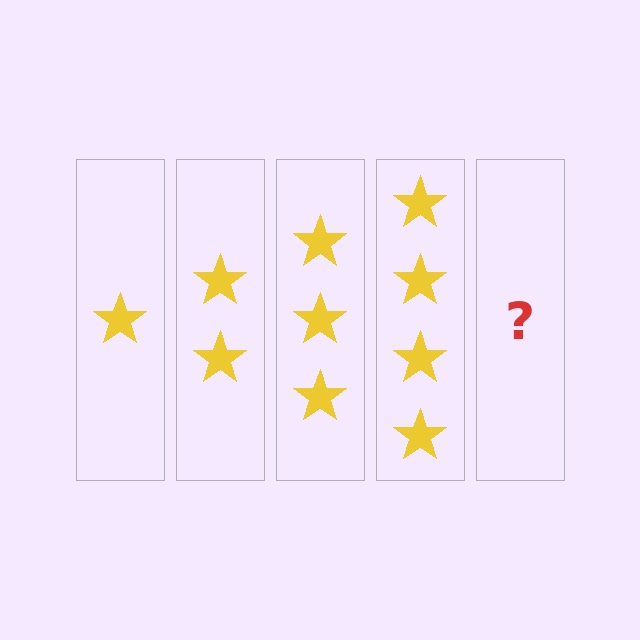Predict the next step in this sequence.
The next step is 5 stars.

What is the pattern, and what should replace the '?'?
The pattern is that each step adds one more star. The '?' should be 5 stars.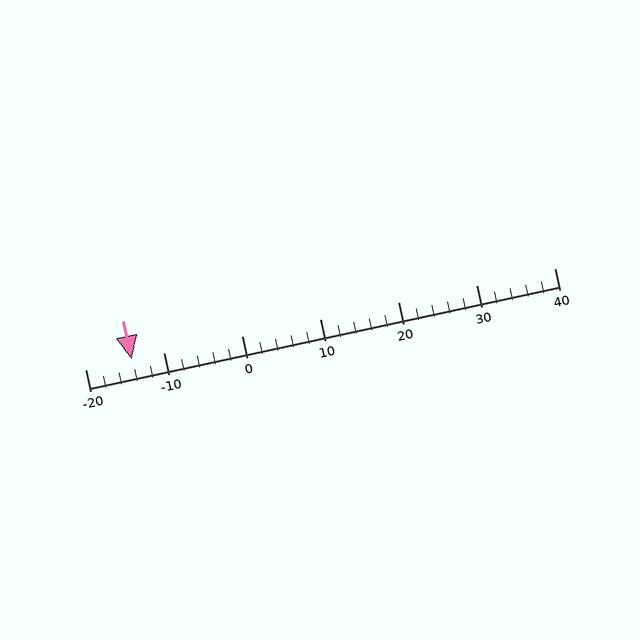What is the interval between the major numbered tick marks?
The major tick marks are spaced 10 units apart.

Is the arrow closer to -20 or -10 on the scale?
The arrow is closer to -10.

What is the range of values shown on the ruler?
The ruler shows values from -20 to 40.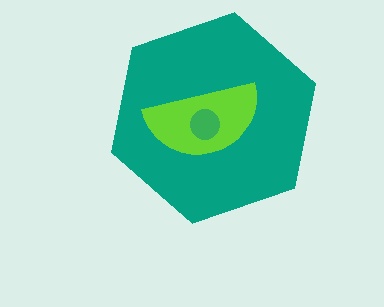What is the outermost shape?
The teal hexagon.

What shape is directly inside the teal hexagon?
The lime semicircle.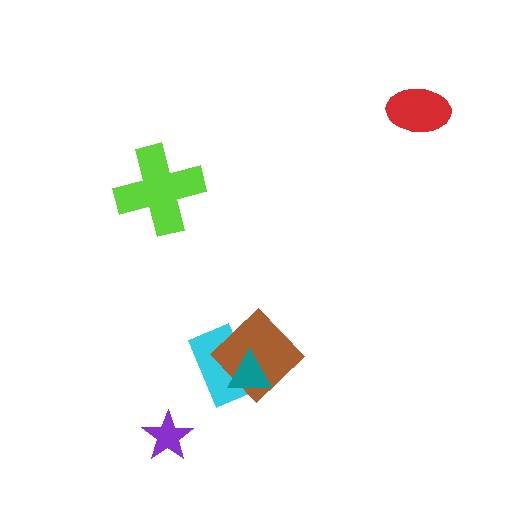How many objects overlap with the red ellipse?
0 objects overlap with the red ellipse.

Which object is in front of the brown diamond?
The teal triangle is in front of the brown diamond.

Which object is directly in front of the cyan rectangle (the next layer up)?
The brown diamond is directly in front of the cyan rectangle.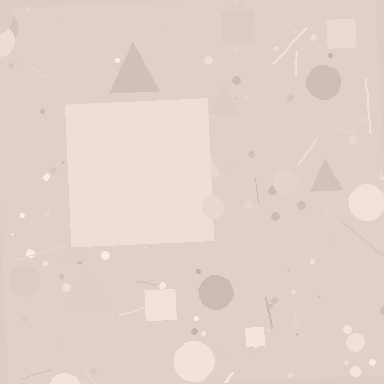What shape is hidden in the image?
A square is hidden in the image.